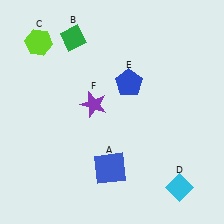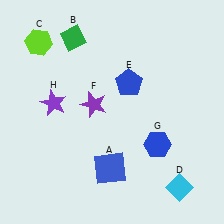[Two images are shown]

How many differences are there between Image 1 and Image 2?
There are 2 differences between the two images.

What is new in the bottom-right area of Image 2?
A blue hexagon (G) was added in the bottom-right area of Image 2.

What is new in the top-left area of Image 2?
A purple star (H) was added in the top-left area of Image 2.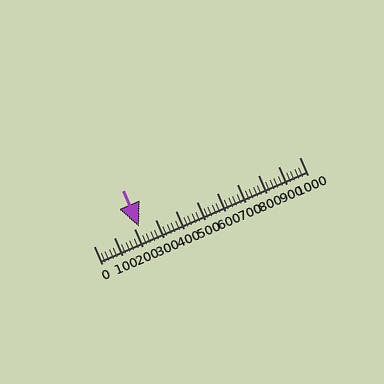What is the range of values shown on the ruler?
The ruler shows values from 0 to 1000.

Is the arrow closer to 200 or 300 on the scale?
The arrow is closer to 200.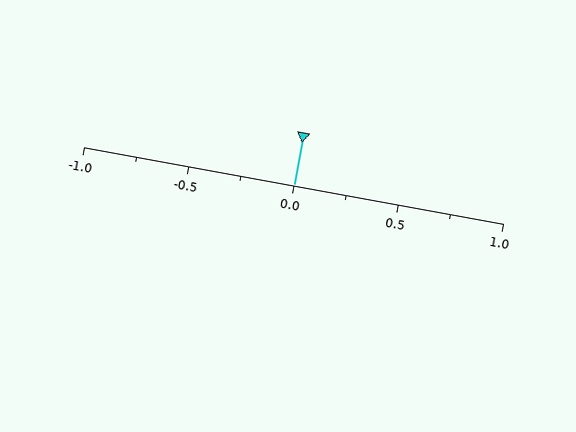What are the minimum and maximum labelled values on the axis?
The axis runs from -1.0 to 1.0.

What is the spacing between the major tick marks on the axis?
The major ticks are spaced 0.5 apart.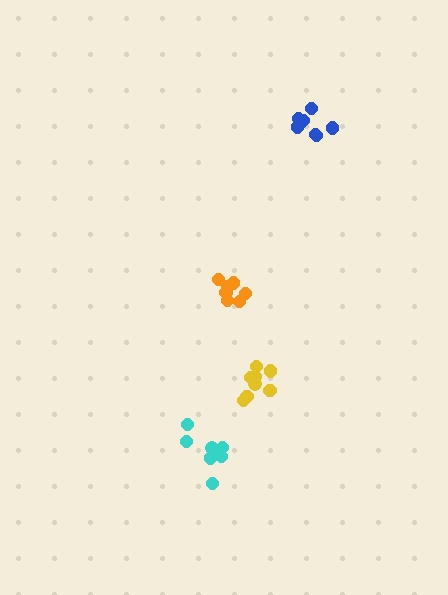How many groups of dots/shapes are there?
There are 4 groups.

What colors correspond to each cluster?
The clusters are colored: blue, yellow, cyan, orange.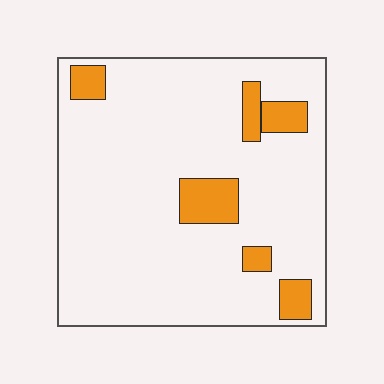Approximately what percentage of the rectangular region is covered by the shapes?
Approximately 10%.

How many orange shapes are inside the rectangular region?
6.